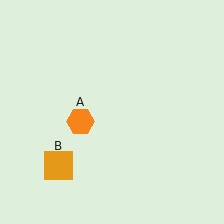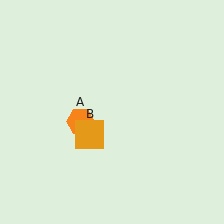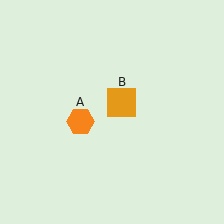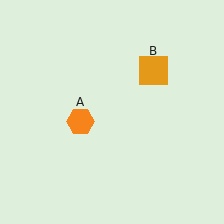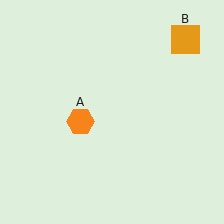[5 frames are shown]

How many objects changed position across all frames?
1 object changed position: orange square (object B).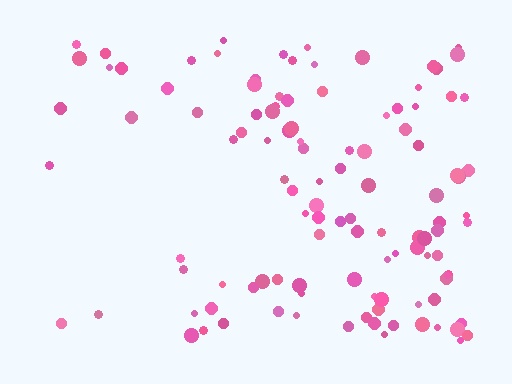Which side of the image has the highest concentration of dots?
The right.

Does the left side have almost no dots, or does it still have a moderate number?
Still a moderate number, just noticeably fewer than the right.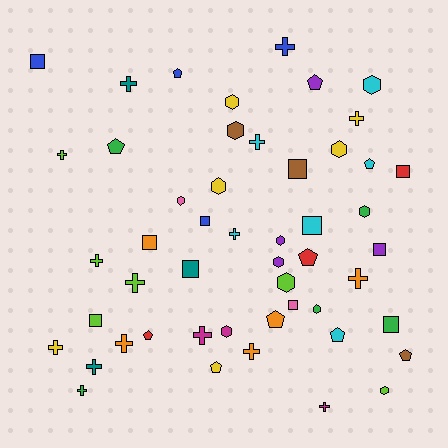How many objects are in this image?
There are 50 objects.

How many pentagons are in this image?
There are 10 pentagons.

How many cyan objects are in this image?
There are 6 cyan objects.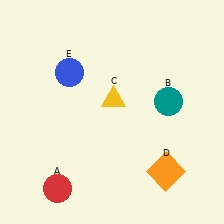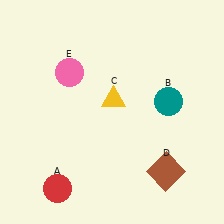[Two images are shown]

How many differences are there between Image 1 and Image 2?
There are 2 differences between the two images.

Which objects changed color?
D changed from orange to brown. E changed from blue to pink.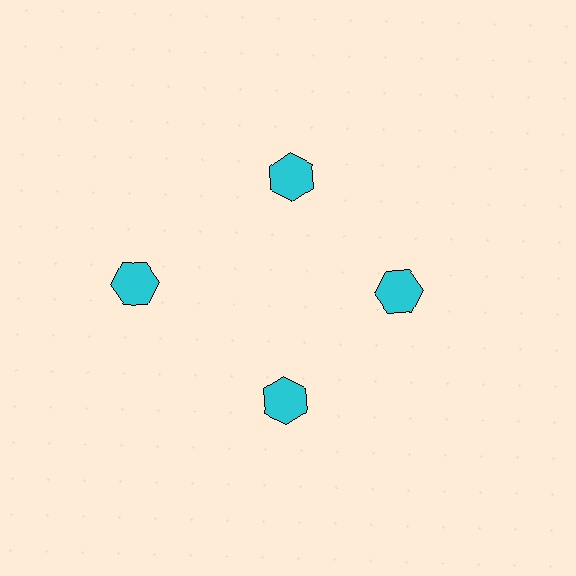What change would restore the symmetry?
The symmetry would be restored by moving it inward, back onto the ring so that all 4 hexagons sit at equal angles and equal distance from the center.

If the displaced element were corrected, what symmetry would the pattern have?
It would have 4-fold rotational symmetry — the pattern would map onto itself every 90 degrees.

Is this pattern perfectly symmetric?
No. The 4 cyan hexagons are arranged in a ring, but one element near the 9 o'clock position is pushed outward from the center, breaking the 4-fold rotational symmetry.